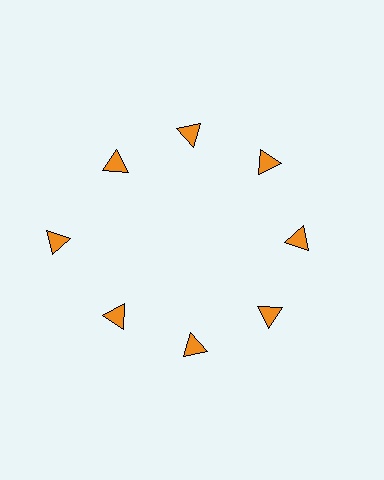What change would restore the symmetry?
The symmetry would be restored by moving it inward, back onto the ring so that all 8 triangles sit at equal angles and equal distance from the center.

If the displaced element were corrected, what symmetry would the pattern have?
It would have 8-fold rotational symmetry — the pattern would map onto itself every 45 degrees.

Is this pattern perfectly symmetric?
No. The 8 orange triangles are arranged in a ring, but one element near the 9 o'clock position is pushed outward from the center, breaking the 8-fold rotational symmetry.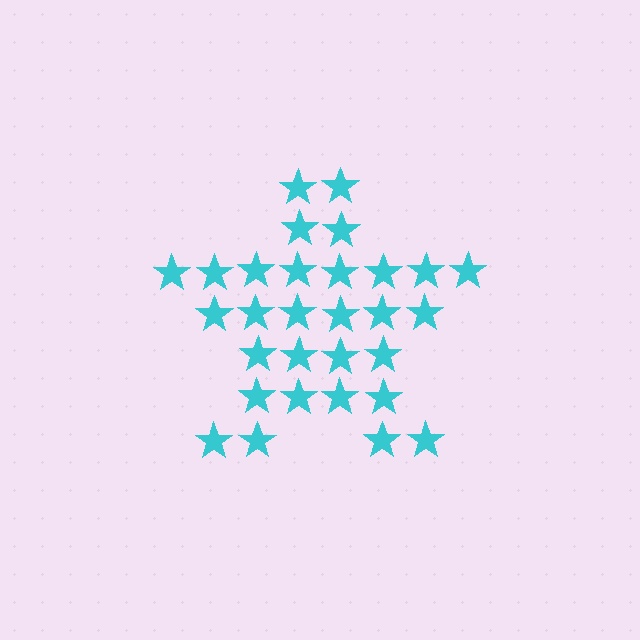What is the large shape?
The large shape is a star.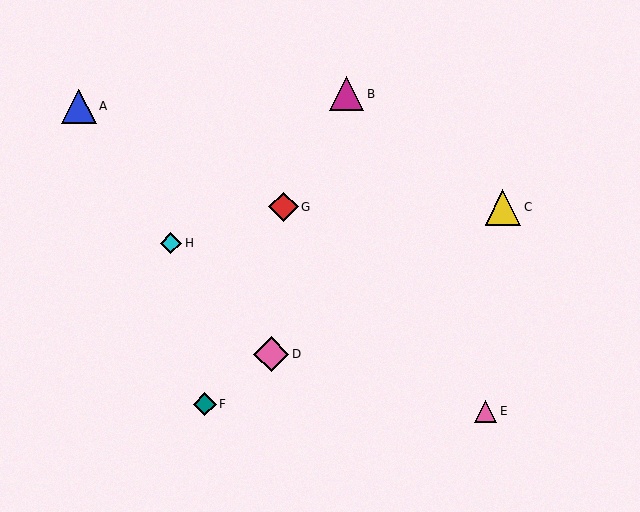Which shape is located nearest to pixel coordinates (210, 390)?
The teal diamond (labeled F) at (205, 404) is nearest to that location.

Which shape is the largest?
The yellow triangle (labeled C) is the largest.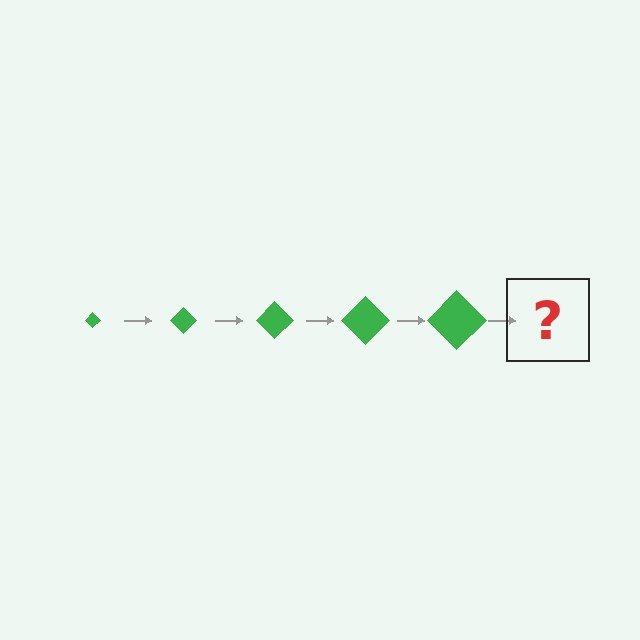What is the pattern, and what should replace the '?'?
The pattern is that the diamond gets progressively larger each step. The '?' should be a green diamond, larger than the previous one.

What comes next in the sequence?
The next element should be a green diamond, larger than the previous one.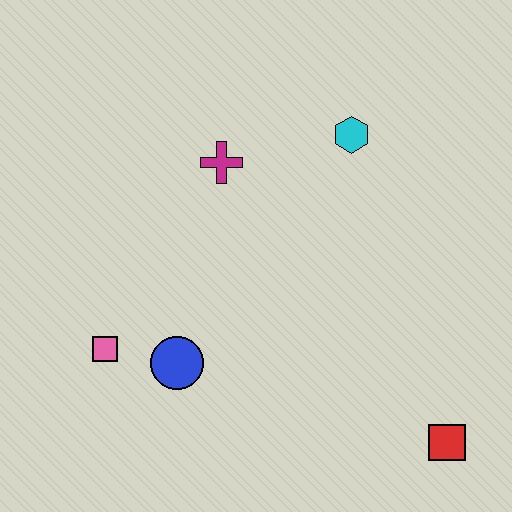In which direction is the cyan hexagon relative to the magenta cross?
The cyan hexagon is to the right of the magenta cross.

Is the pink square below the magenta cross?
Yes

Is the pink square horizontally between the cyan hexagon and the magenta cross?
No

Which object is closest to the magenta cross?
The cyan hexagon is closest to the magenta cross.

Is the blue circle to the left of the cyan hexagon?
Yes